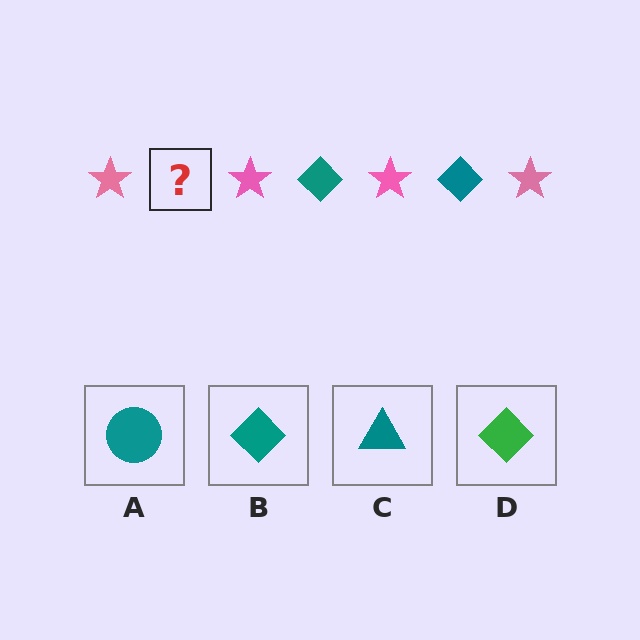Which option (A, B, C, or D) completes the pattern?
B.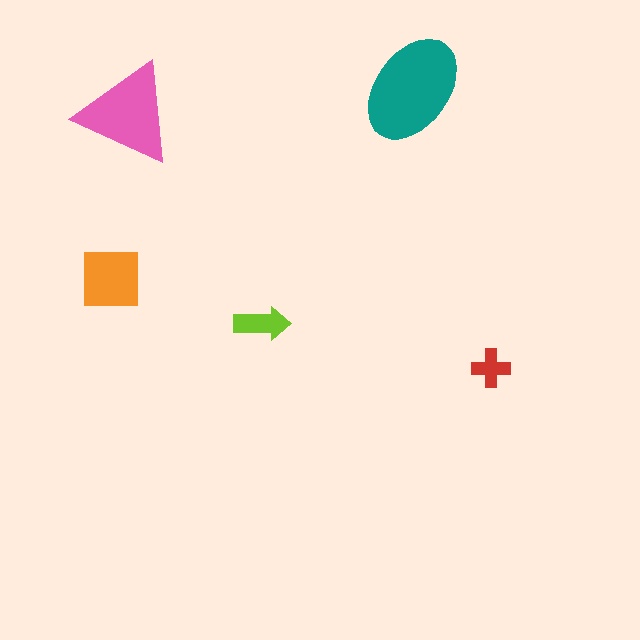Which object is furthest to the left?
The orange square is leftmost.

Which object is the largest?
The teal ellipse.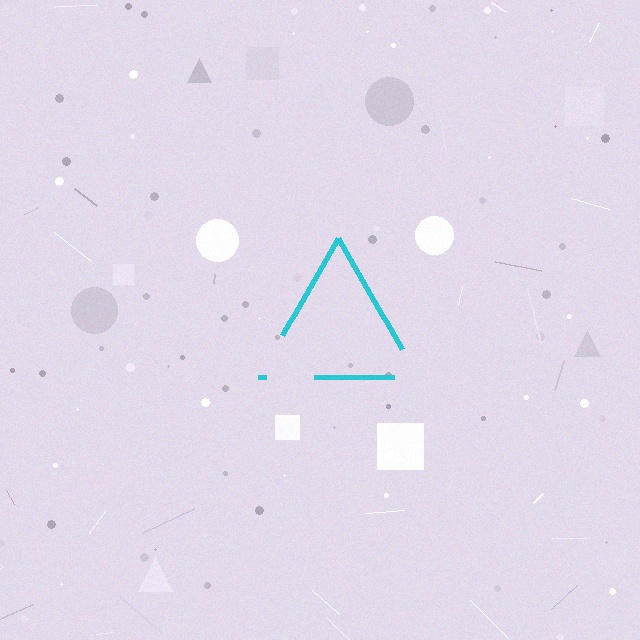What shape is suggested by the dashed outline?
The dashed outline suggests a triangle.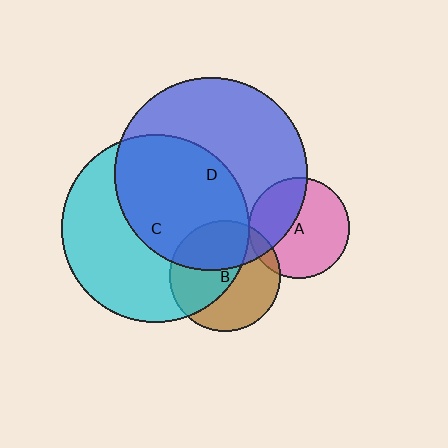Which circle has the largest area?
Circle D (blue).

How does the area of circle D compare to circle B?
Approximately 3.0 times.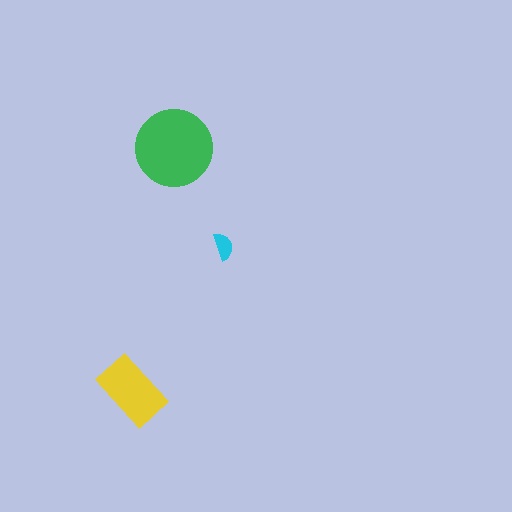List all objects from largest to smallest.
The green circle, the yellow rectangle, the cyan semicircle.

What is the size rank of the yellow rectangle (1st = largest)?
2nd.